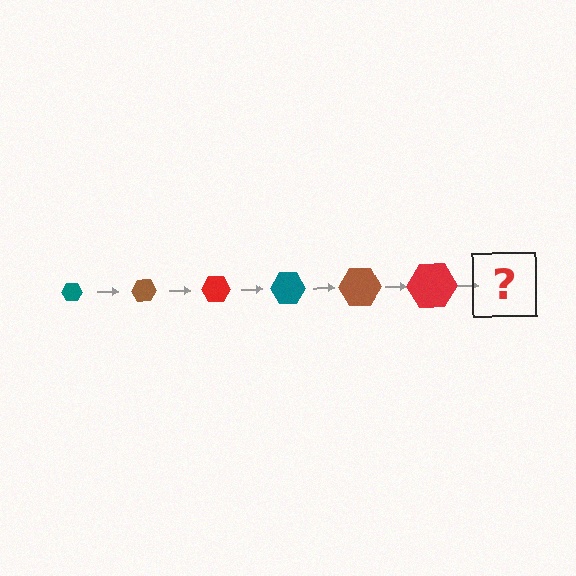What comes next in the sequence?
The next element should be a teal hexagon, larger than the previous one.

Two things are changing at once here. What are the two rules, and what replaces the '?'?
The two rules are that the hexagon grows larger each step and the color cycles through teal, brown, and red. The '?' should be a teal hexagon, larger than the previous one.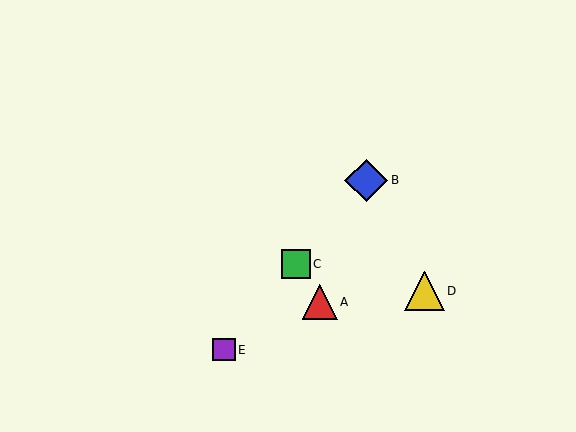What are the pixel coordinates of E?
Object E is at (224, 350).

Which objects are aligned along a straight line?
Objects B, C, E are aligned along a straight line.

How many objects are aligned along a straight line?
3 objects (B, C, E) are aligned along a straight line.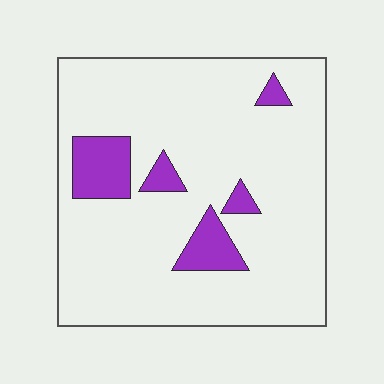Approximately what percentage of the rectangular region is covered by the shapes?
Approximately 10%.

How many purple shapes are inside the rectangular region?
5.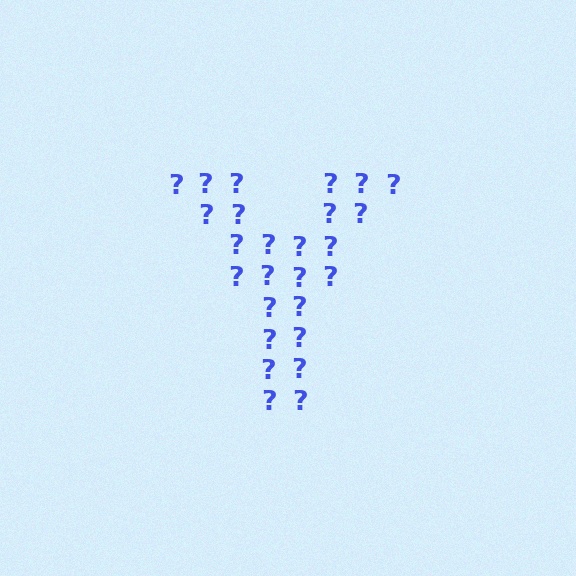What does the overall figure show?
The overall figure shows the letter Y.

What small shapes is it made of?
It is made of small question marks.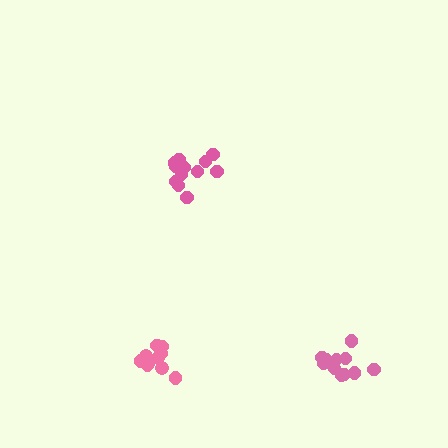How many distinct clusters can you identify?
There are 3 distinct clusters.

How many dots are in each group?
Group 1: 13 dots, Group 2: 11 dots, Group 3: 13 dots (37 total).